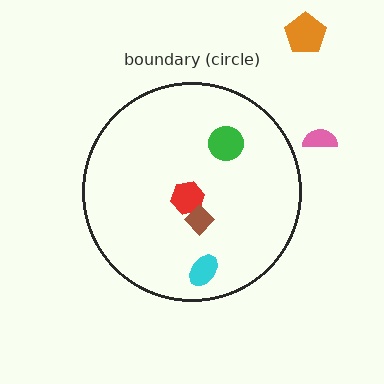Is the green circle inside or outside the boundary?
Inside.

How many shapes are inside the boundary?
4 inside, 2 outside.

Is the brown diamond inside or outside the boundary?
Inside.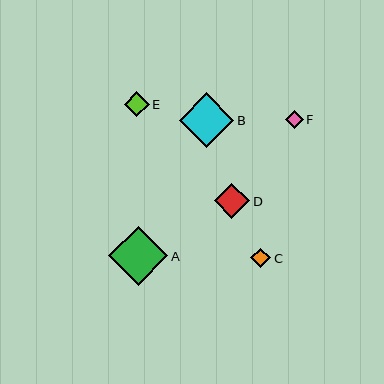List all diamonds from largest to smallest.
From largest to smallest: A, B, D, E, C, F.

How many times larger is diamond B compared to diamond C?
Diamond B is approximately 2.8 times the size of diamond C.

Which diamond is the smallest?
Diamond F is the smallest with a size of approximately 18 pixels.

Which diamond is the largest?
Diamond A is the largest with a size of approximately 59 pixels.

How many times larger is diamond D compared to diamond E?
Diamond D is approximately 1.4 times the size of diamond E.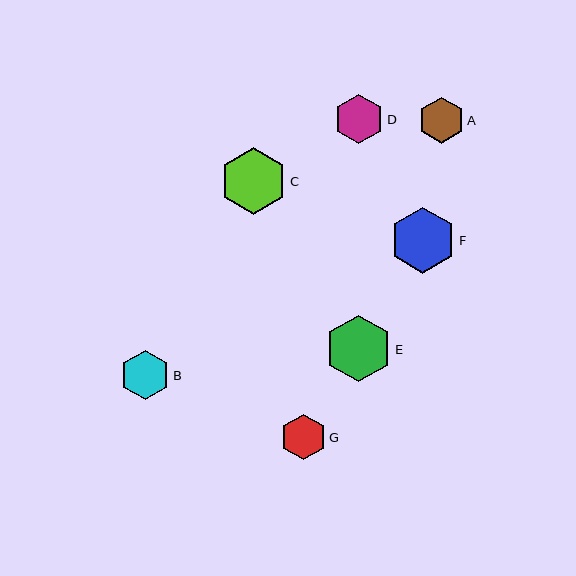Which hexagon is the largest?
Hexagon E is the largest with a size of approximately 66 pixels.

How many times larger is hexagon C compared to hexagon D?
Hexagon C is approximately 1.3 times the size of hexagon D.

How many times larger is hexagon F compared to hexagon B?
Hexagon F is approximately 1.3 times the size of hexagon B.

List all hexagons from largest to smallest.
From largest to smallest: E, C, F, D, B, A, G.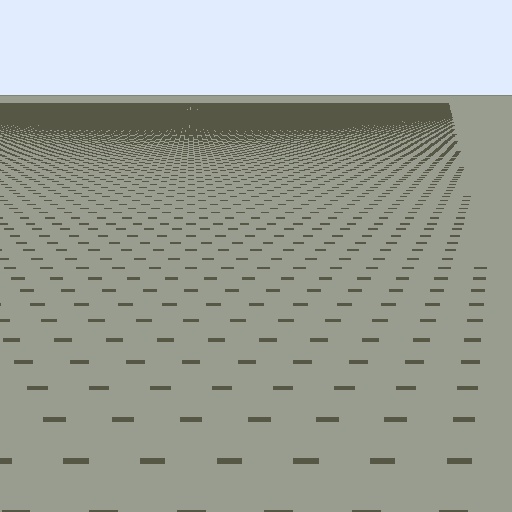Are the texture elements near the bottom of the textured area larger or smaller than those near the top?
Larger. Near the bottom, elements are closer to the viewer and appear at a bigger on-screen size.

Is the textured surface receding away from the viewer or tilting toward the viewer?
The surface is receding away from the viewer. Texture elements get smaller and denser toward the top.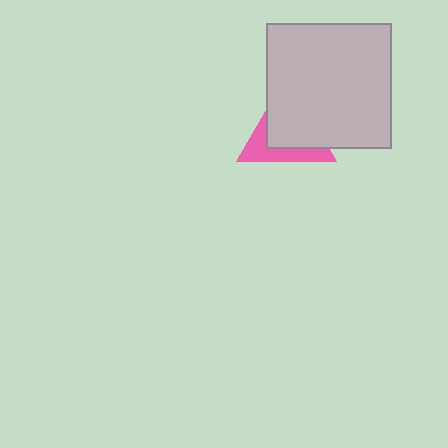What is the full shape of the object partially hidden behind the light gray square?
The partially hidden object is a pink triangle.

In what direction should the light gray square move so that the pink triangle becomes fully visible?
The light gray square should move toward the upper-right. That is the shortest direction to clear the overlap and leave the pink triangle fully visible.